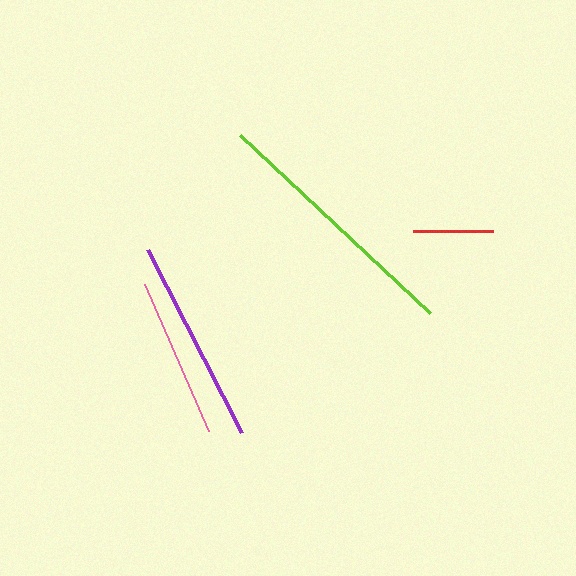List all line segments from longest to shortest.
From longest to shortest: lime, purple, pink, red.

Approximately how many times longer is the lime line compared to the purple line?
The lime line is approximately 1.3 times the length of the purple line.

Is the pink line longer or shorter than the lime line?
The lime line is longer than the pink line.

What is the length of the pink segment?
The pink segment is approximately 161 pixels long.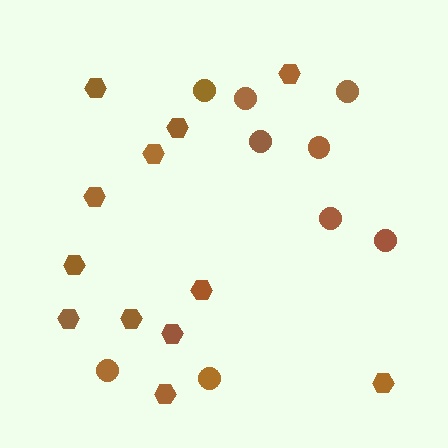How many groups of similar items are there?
There are 2 groups: one group of circles (9) and one group of hexagons (12).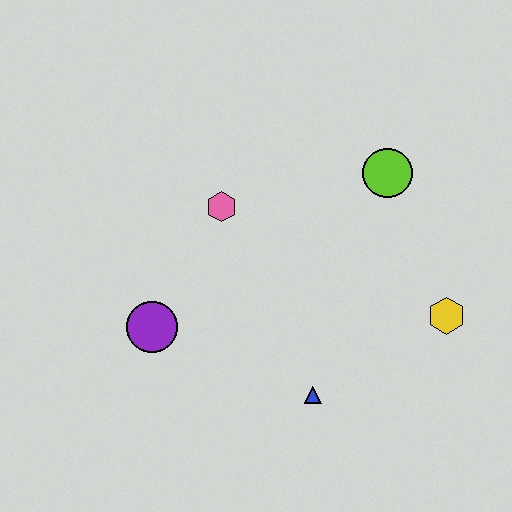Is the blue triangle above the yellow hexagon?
No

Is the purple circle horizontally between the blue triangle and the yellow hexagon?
No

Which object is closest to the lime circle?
The yellow hexagon is closest to the lime circle.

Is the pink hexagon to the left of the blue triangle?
Yes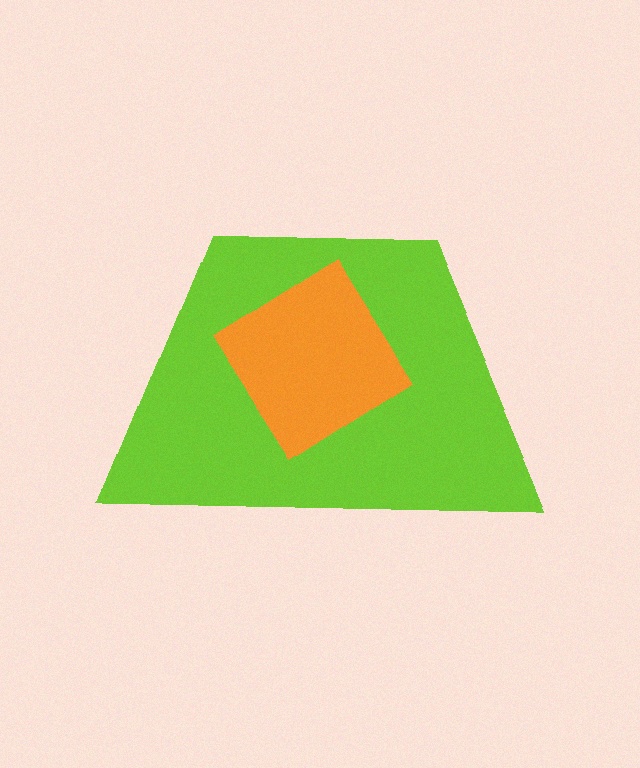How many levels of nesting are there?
2.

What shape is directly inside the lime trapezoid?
The orange diamond.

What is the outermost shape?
The lime trapezoid.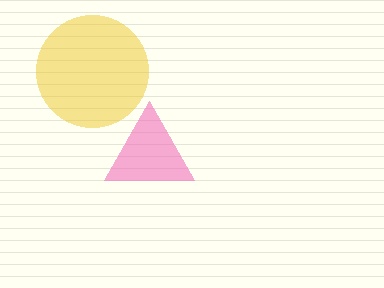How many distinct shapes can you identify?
There are 2 distinct shapes: a pink triangle, a yellow circle.